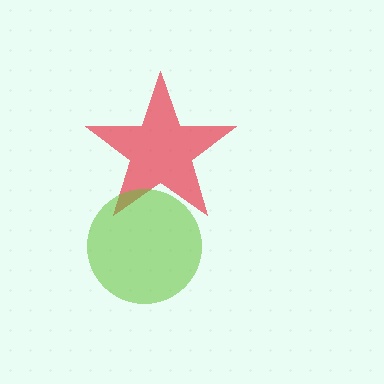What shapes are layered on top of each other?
The layered shapes are: a red star, a lime circle.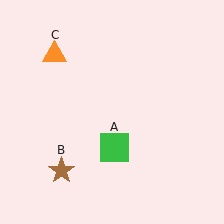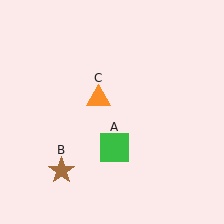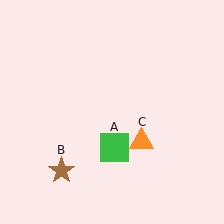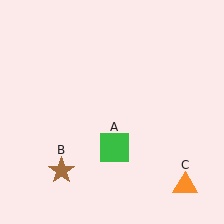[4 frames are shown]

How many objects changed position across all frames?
1 object changed position: orange triangle (object C).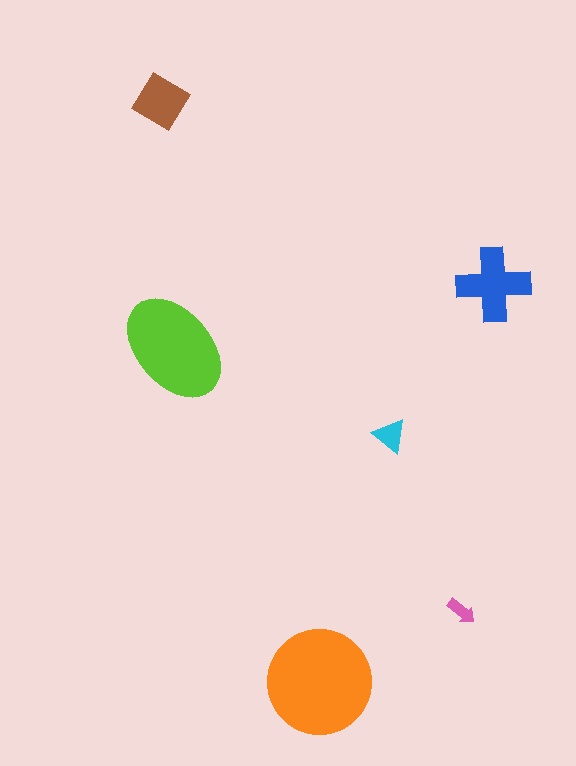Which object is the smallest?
The pink arrow.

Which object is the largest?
The orange circle.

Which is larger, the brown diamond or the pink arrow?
The brown diamond.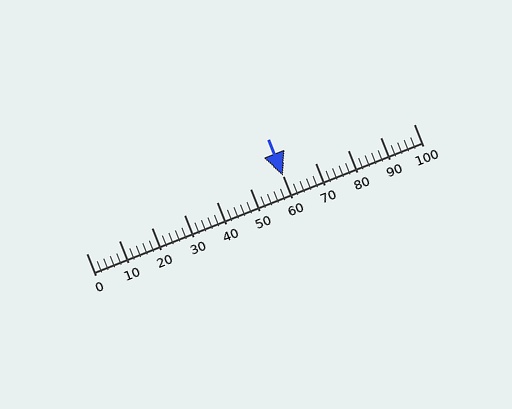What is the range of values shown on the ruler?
The ruler shows values from 0 to 100.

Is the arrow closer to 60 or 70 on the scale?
The arrow is closer to 60.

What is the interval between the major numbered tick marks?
The major tick marks are spaced 10 units apart.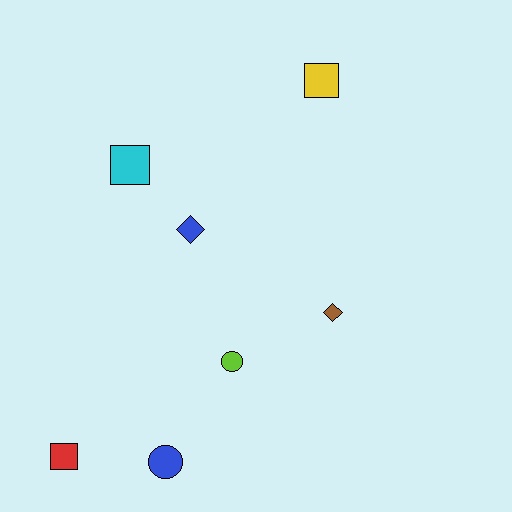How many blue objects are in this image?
There are 2 blue objects.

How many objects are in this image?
There are 7 objects.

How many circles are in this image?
There are 2 circles.